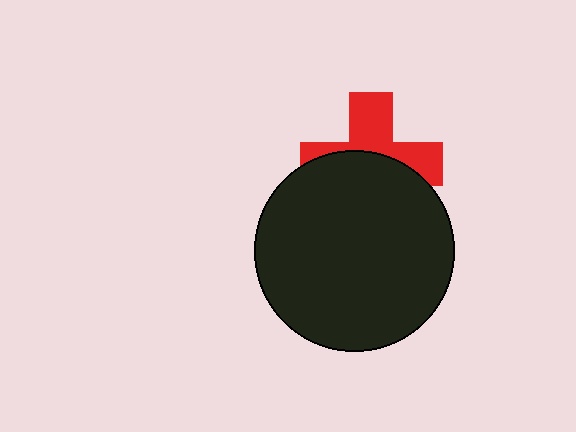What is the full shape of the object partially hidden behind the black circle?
The partially hidden object is a red cross.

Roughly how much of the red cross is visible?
About half of it is visible (roughly 47%).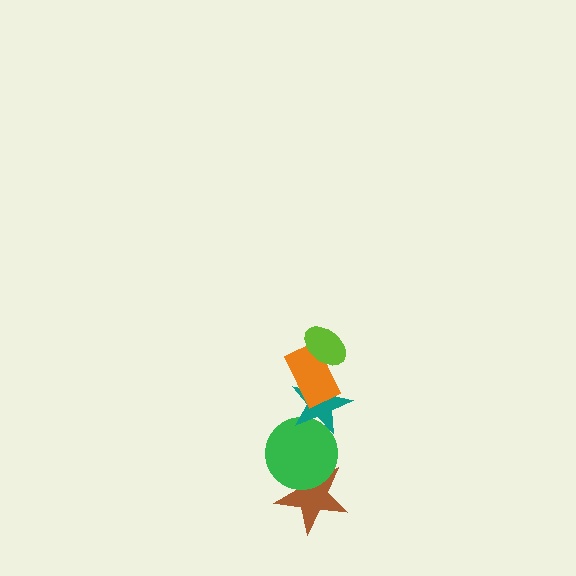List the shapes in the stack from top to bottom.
From top to bottom: the lime ellipse, the orange rectangle, the teal star, the green circle, the brown star.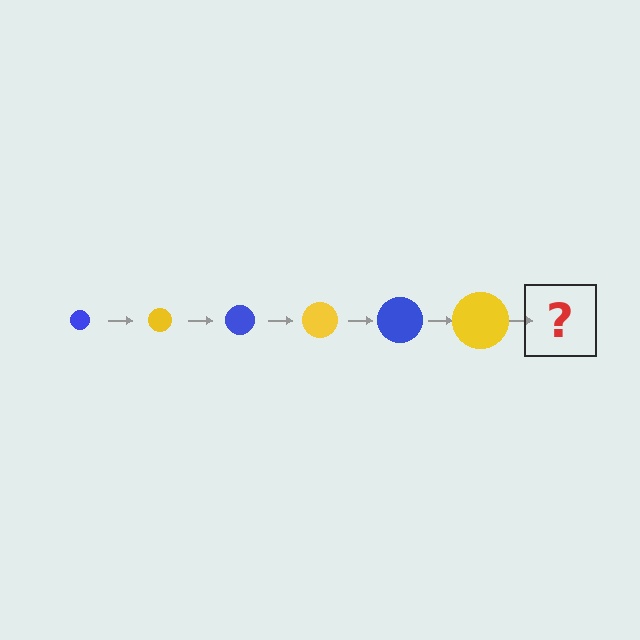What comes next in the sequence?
The next element should be a blue circle, larger than the previous one.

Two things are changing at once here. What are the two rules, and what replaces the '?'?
The two rules are that the circle grows larger each step and the color cycles through blue and yellow. The '?' should be a blue circle, larger than the previous one.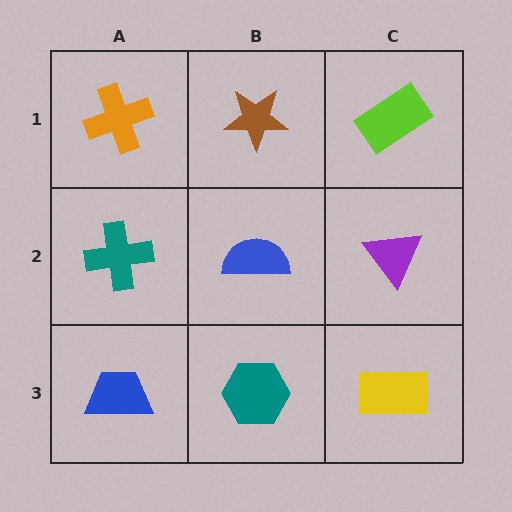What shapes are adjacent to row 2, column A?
An orange cross (row 1, column A), a blue trapezoid (row 3, column A), a blue semicircle (row 2, column B).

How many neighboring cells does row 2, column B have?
4.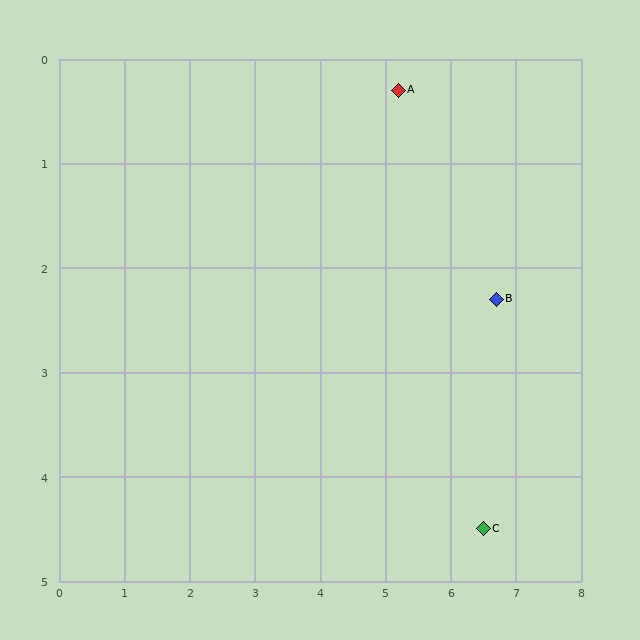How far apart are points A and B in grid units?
Points A and B are about 2.5 grid units apart.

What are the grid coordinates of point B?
Point B is at approximately (6.7, 2.3).